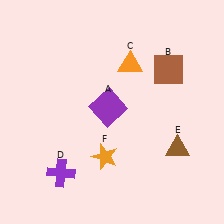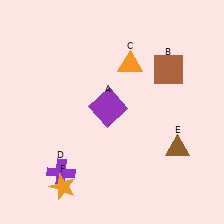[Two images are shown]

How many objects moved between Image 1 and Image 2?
1 object moved between the two images.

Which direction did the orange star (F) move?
The orange star (F) moved left.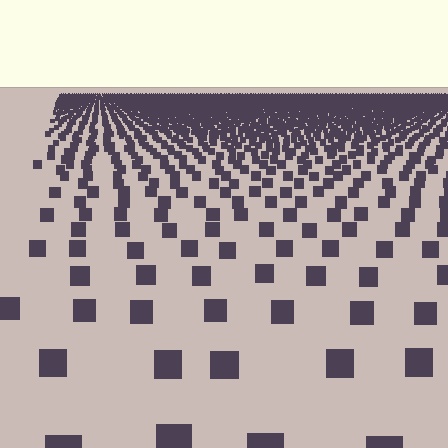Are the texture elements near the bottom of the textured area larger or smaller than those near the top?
Larger. Near the bottom, elements are closer to the viewer and appear at a bigger on-screen size.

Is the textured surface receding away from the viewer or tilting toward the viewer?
The surface is receding away from the viewer. Texture elements get smaller and denser toward the top.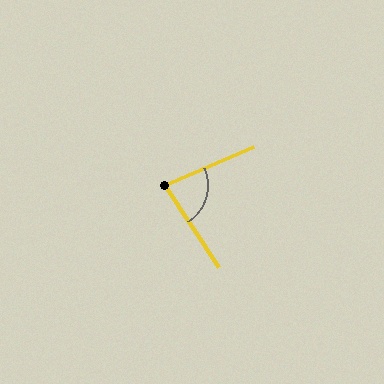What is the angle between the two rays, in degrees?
Approximately 80 degrees.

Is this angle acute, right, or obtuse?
It is acute.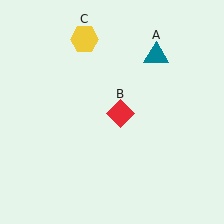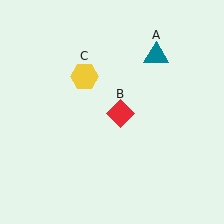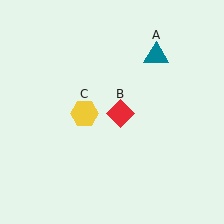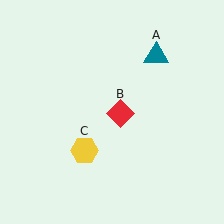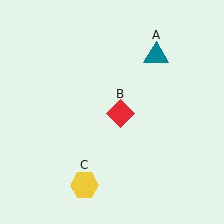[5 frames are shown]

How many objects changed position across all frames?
1 object changed position: yellow hexagon (object C).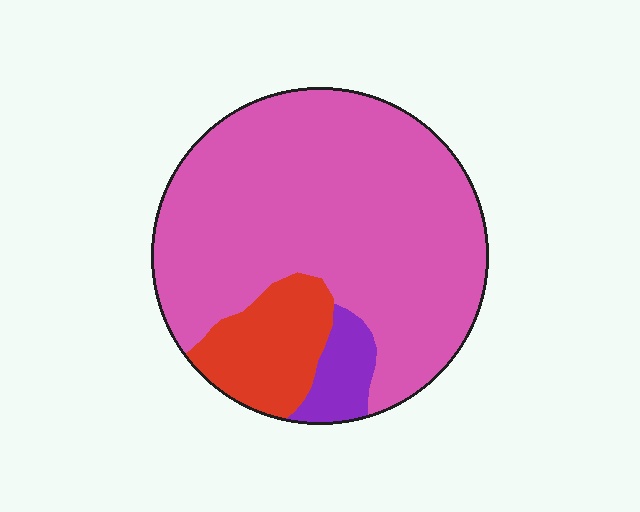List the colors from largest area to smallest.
From largest to smallest: pink, red, purple.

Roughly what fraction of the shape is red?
Red covers 15% of the shape.